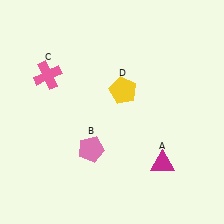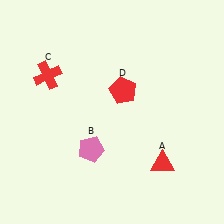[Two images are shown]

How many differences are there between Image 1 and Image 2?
There are 3 differences between the two images.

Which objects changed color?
A changed from magenta to red. C changed from pink to red. D changed from yellow to red.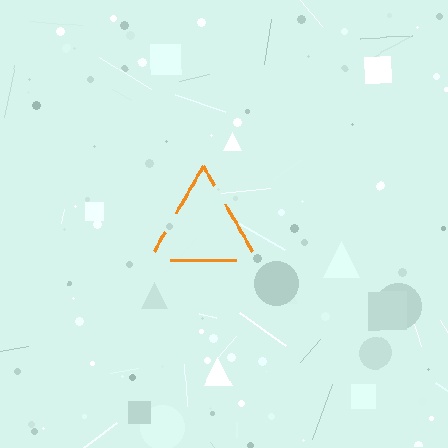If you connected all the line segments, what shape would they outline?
They would outline a triangle.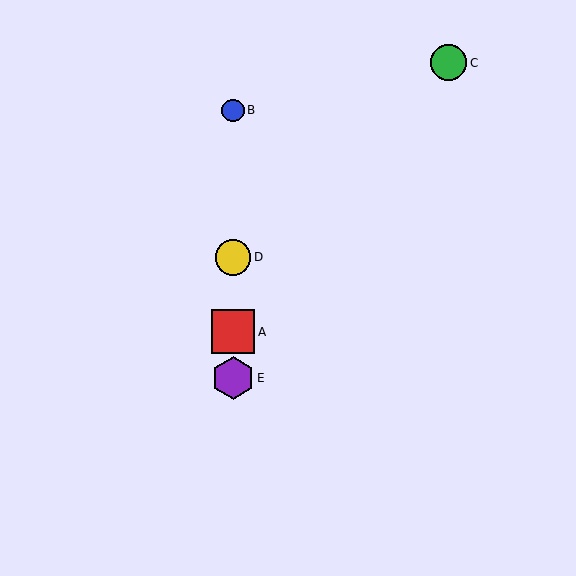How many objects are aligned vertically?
4 objects (A, B, D, E) are aligned vertically.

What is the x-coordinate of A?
Object A is at x≈233.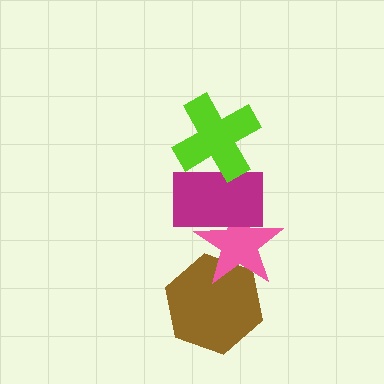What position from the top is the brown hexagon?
The brown hexagon is 4th from the top.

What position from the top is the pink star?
The pink star is 3rd from the top.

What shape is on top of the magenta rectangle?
The lime cross is on top of the magenta rectangle.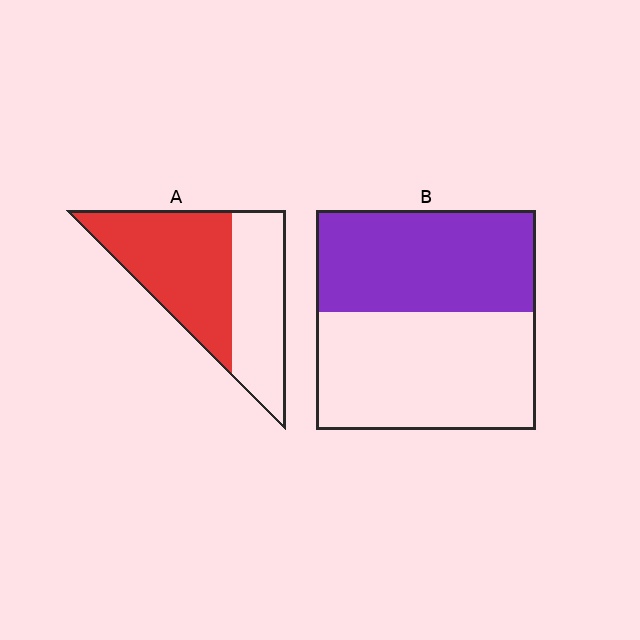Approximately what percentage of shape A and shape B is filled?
A is approximately 55% and B is approximately 45%.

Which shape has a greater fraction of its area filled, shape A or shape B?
Shape A.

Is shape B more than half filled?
Roughly half.